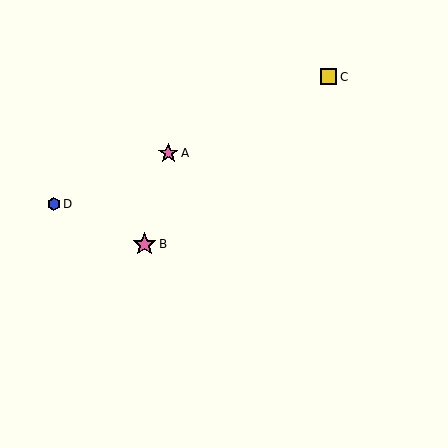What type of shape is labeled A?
Shape A is a pink star.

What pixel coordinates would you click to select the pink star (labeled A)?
Click at (168, 153) to select the pink star A.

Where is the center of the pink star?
The center of the pink star is at (145, 244).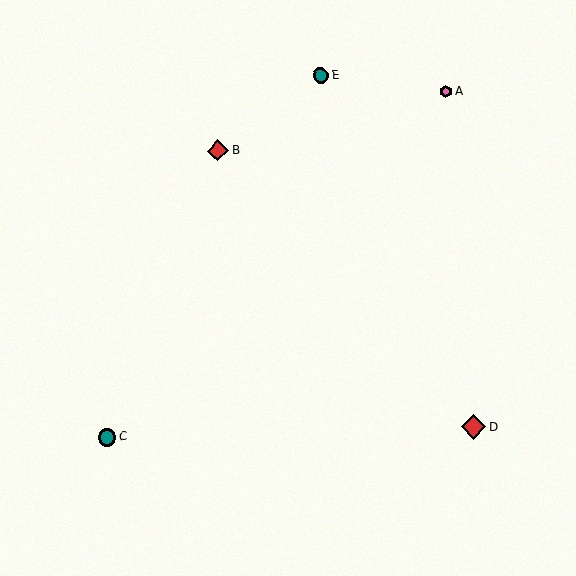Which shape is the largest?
The red diamond (labeled D) is the largest.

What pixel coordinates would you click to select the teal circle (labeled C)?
Click at (107, 437) to select the teal circle C.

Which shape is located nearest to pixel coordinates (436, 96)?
The pink hexagon (labeled A) at (446, 91) is nearest to that location.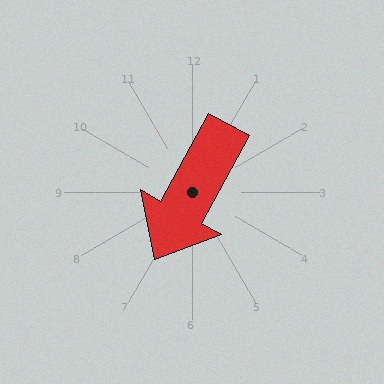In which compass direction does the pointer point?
Southwest.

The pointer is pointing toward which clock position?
Roughly 7 o'clock.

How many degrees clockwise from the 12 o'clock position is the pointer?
Approximately 209 degrees.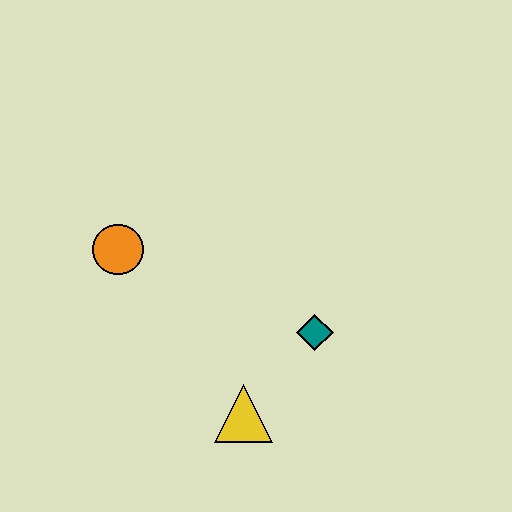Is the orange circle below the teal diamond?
No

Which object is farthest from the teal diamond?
The orange circle is farthest from the teal diamond.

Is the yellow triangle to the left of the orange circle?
No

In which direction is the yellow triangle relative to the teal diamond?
The yellow triangle is below the teal diamond.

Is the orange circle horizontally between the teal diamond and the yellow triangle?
No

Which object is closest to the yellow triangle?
The teal diamond is closest to the yellow triangle.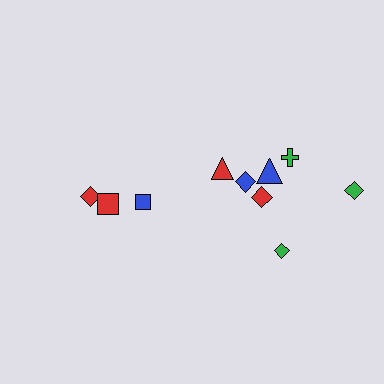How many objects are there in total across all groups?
There are 10 objects.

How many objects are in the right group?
There are 7 objects.